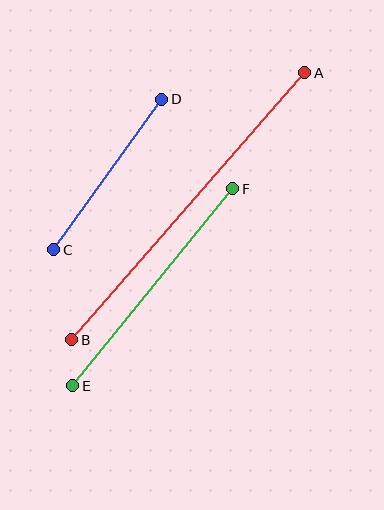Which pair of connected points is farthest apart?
Points A and B are farthest apart.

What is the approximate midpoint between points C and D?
The midpoint is at approximately (108, 174) pixels.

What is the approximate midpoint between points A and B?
The midpoint is at approximately (188, 206) pixels.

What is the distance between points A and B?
The distance is approximately 354 pixels.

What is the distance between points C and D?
The distance is approximately 186 pixels.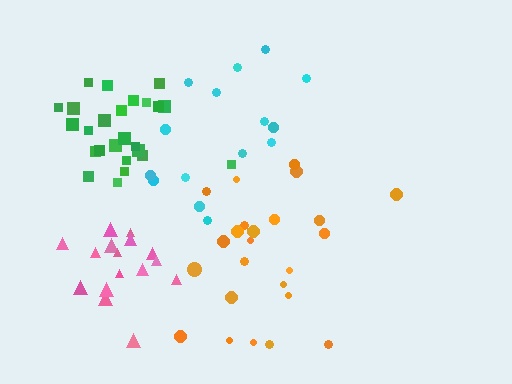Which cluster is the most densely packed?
Green.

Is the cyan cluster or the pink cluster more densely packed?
Pink.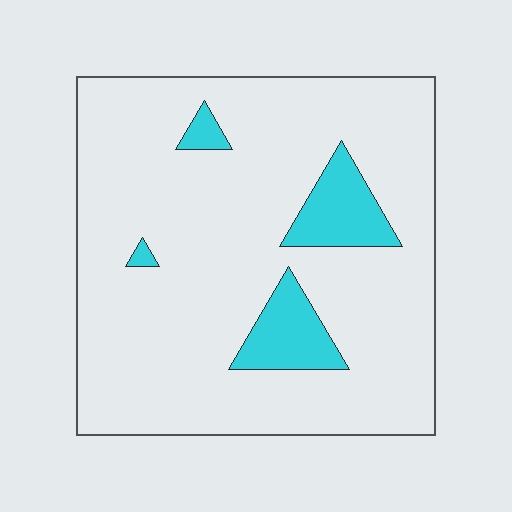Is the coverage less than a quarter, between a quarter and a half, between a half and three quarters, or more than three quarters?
Less than a quarter.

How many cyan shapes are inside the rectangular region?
4.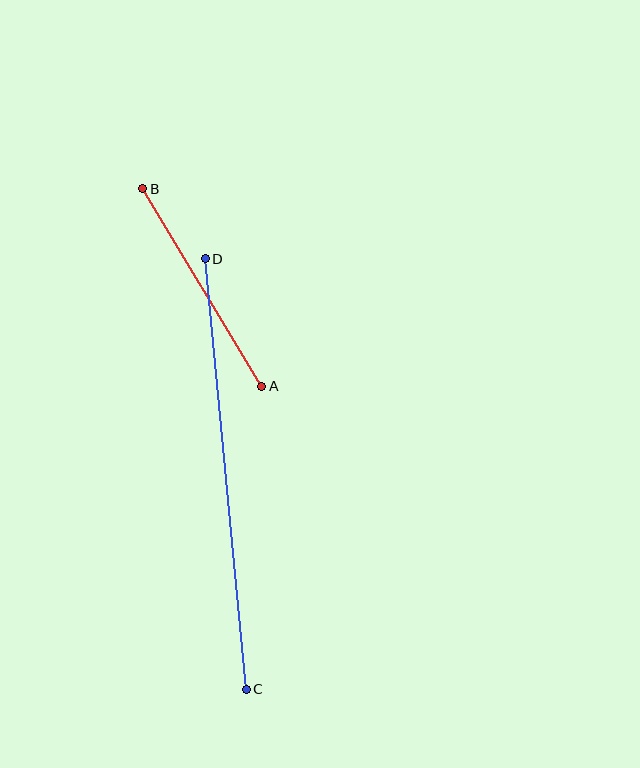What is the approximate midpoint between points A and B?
The midpoint is at approximately (202, 288) pixels.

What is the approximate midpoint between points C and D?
The midpoint is at approximately (226, 474) pixels.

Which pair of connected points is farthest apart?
Points C and D are farthest apart.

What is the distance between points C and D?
The distance is approximately 433 pixels.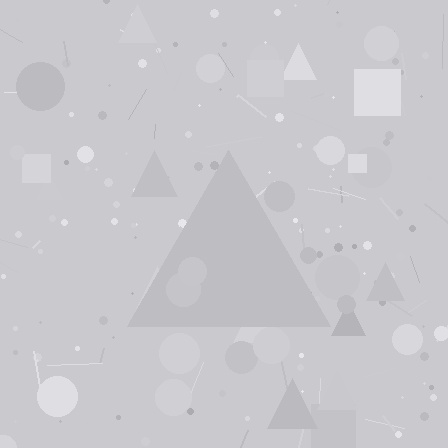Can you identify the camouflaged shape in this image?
The camouflaged shape is a triangle.